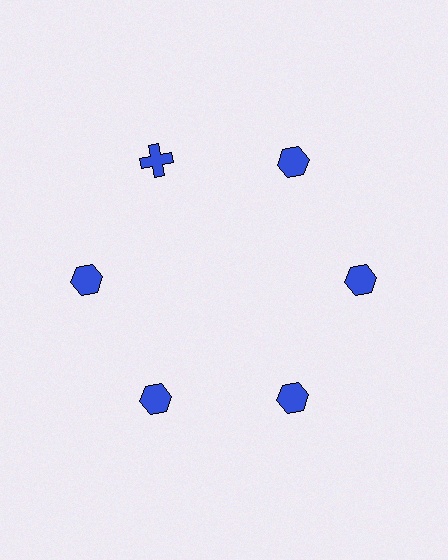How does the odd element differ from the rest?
It has a different shape: cross instead of hexagon.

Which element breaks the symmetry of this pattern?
The blue cross at roughly the 11 o'clock position breaks the symmetry. All other shapes are blue hexagons.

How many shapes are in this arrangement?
There are 6 shapes arranged in a ring pattern.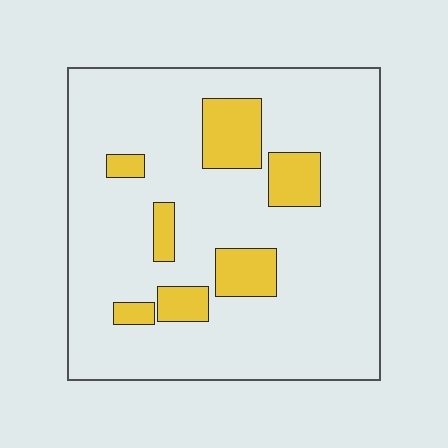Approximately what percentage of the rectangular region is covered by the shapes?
Approximately 15%.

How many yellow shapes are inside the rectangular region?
7.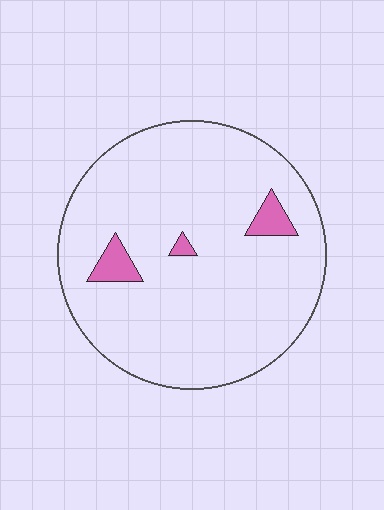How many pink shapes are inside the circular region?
3.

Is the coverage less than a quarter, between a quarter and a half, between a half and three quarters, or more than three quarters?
Less than a quarter.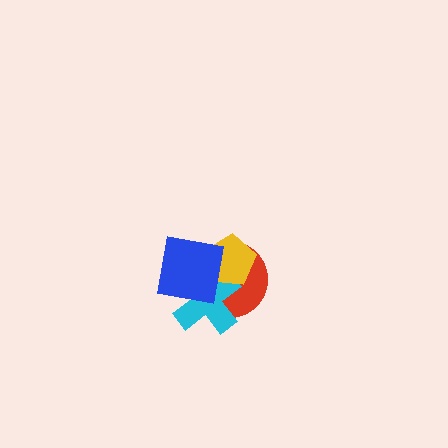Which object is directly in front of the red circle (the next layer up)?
The cyan cross is directly in front of the red circle.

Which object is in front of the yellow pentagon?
The blue square is in front of the yellow pentagon.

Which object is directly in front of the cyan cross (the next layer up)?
The yellow pentagon is directly in front of the cyan cross.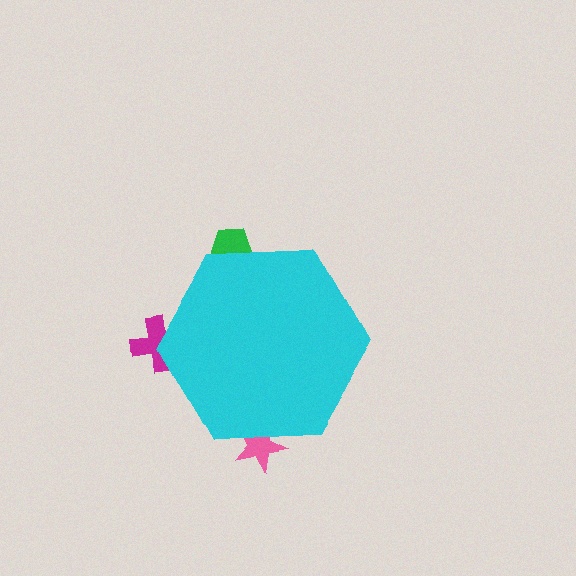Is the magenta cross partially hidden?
Yes, the magenta cross is partially hidden behind the cyan hexagon.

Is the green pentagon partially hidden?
Yes, the green pentagon is partially hidden behind the cyan hexagon.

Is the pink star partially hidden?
Yes, the pink star is partially hidden behind the cyan hexagon.